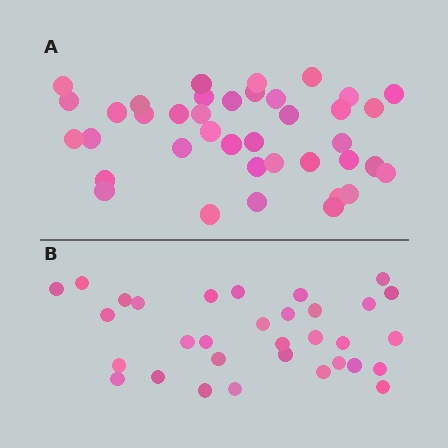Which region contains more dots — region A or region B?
Region A (the top region) has more dots.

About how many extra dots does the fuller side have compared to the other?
Region A has roughly 8 or so more dots than region B.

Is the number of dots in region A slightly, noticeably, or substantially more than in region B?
Region A has only slightly more — the two regions are fairly close. The ratio is roughly 1.2 to 1.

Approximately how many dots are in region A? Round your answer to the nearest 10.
About 40 dots. (The exact count is 39, which rounds to 40.)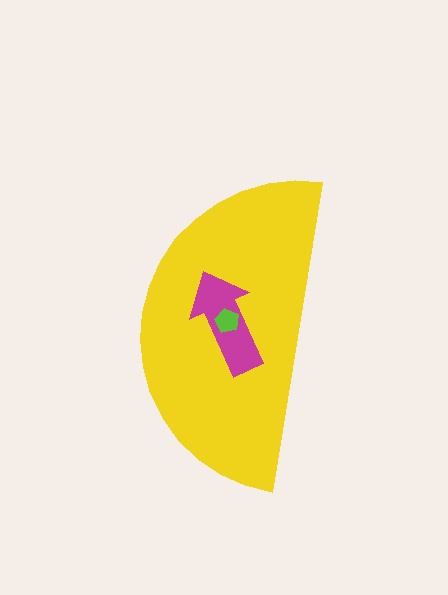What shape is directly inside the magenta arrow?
The lime pentagon.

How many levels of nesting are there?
3.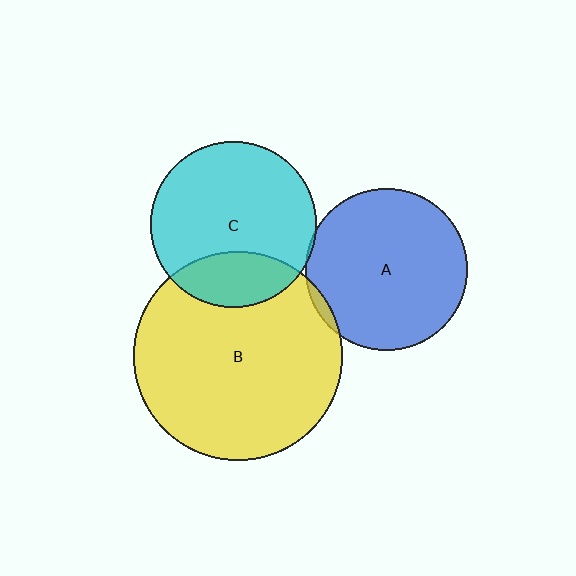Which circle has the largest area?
Circle B (yellow).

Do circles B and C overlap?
Yes.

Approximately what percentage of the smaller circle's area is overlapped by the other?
Approximately 25%.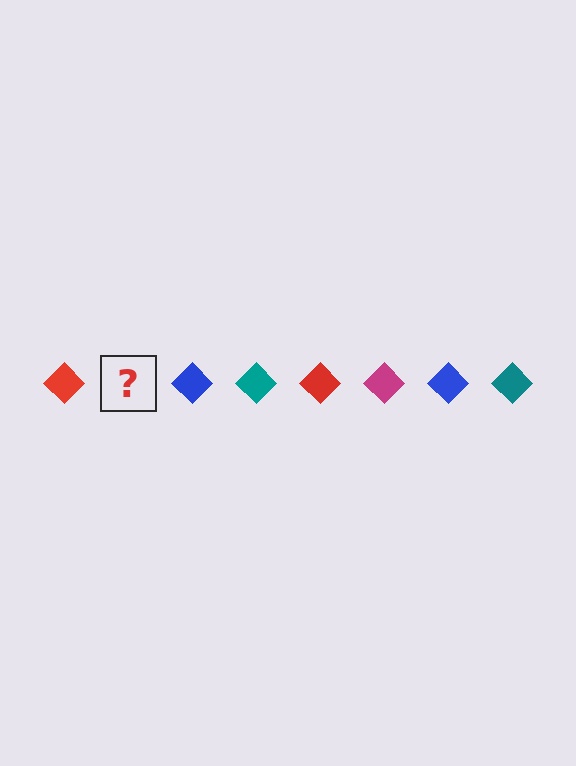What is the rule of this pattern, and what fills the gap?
The rule is that the pattern cycles through red, magenta, blue, teal diamonds. The gap should be filled with a magenta diamond.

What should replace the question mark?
The question mark should be replaced with a magenta diamond.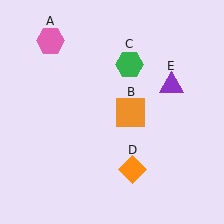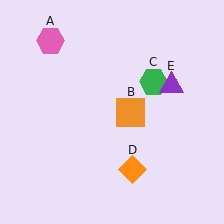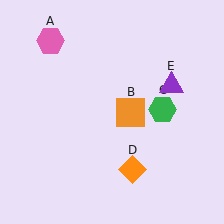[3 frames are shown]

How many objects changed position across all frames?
1 object changed position: green hexagon (object C).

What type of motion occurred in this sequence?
The green hexagon (object C) rotated clockwise around the center of the scene.